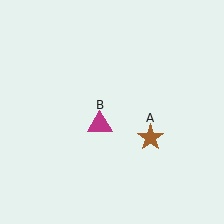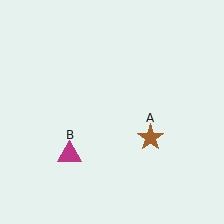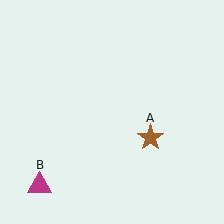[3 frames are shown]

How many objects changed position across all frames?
1 object changed position: magenta triangle (object B).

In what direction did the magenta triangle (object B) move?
The magenta triangle (object B) moved down and to the left.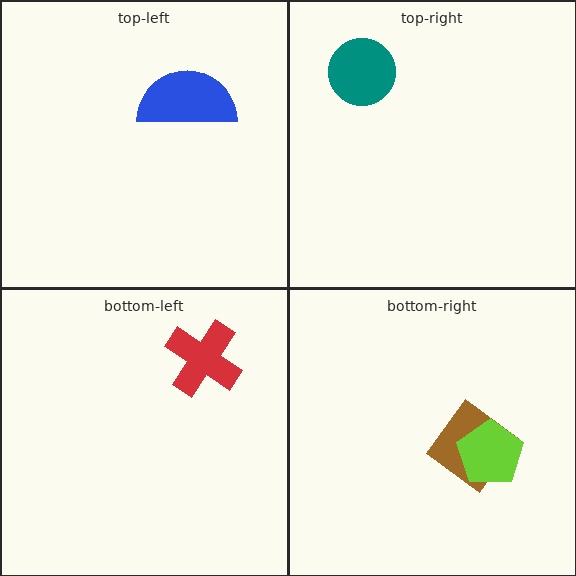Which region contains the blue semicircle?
The top-left region.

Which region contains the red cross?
The bottom-left region.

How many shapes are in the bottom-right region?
2.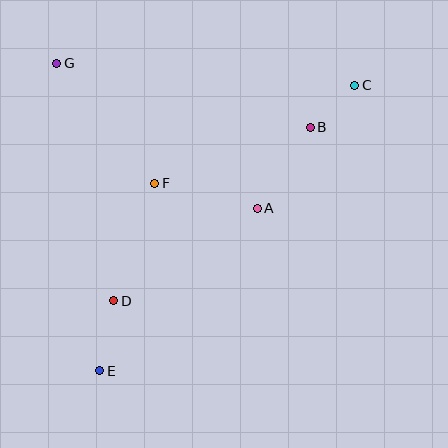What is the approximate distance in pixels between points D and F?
The distance between D and F is approximately 125 pixels.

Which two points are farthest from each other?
Points C and E are farthest from each other.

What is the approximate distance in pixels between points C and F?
The distance between C and F is approximately 223 pixels.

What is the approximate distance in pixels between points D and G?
The distance between D and G is approximately 244 pixels.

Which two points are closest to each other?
Points B and C are closest to each other.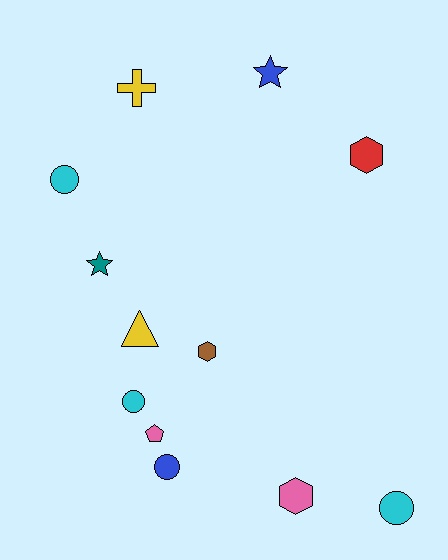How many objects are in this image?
There are 12 objects.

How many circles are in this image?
There are 4 circles.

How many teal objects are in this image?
There is 1 teal object.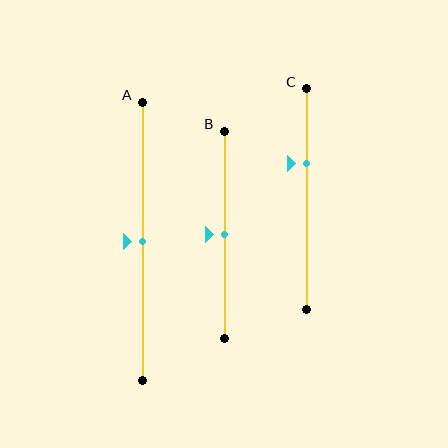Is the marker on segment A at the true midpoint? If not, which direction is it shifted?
Yes, the marker on segment A is at the true midpoint.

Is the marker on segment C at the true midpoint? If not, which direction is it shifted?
No, the marker on segment C is shifted upward by about 16% of the segment length.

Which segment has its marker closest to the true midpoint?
Segment A has its marker closest to the true midpoint.